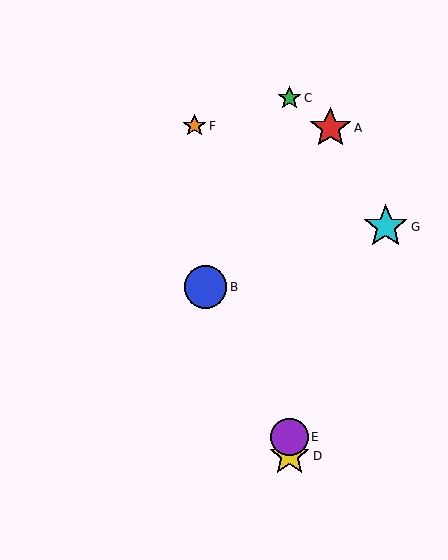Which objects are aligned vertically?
Objects C, D, E are aligned vertically.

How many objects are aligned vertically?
3 objects (C, D, E) are aligned vertically.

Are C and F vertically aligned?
No, C is at x≈289 and F is at x≈194.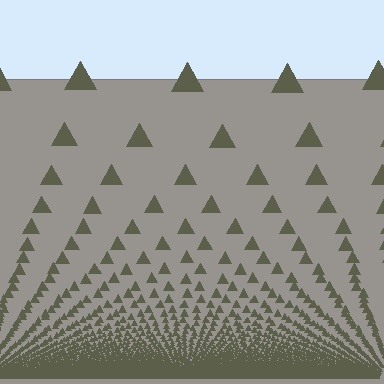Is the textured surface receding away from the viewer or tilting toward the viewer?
The surface appears to tilt toward the viewer. Texture elements get larger and sparser toward the top.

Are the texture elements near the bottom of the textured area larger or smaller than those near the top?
Smaller. The gradient is inverted — elements near the bottom are smaller and denser.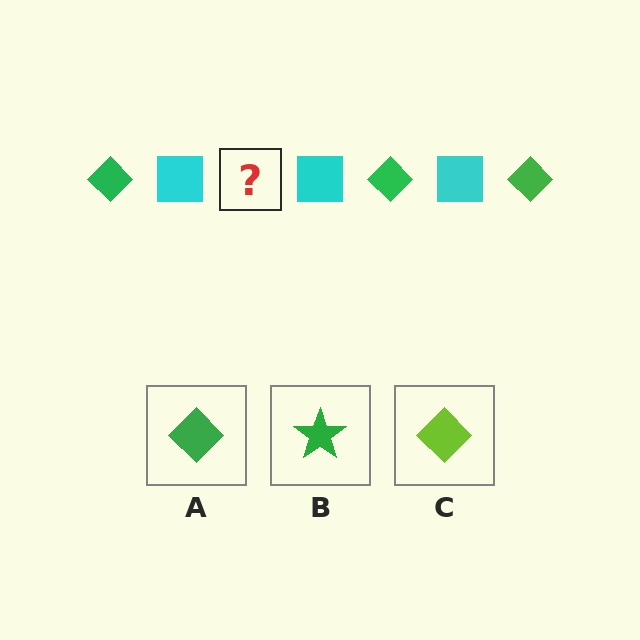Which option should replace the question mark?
Option A.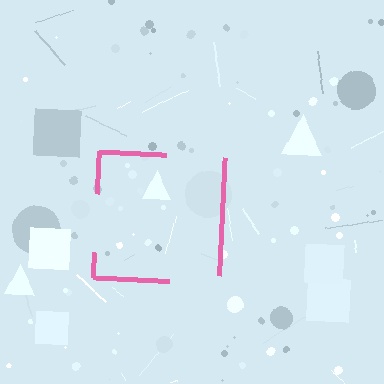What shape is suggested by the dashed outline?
The dashed outline suggests a square.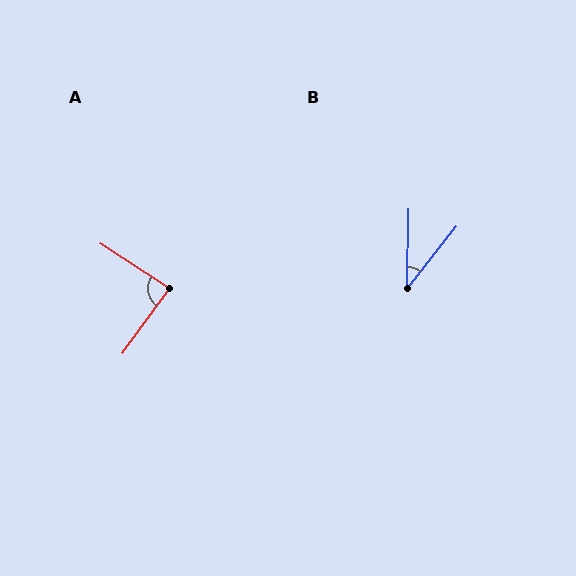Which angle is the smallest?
B, at approximately 37 degrees.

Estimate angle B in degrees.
Approximately 37 degrees.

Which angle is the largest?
A, at approximately 87 degrees.